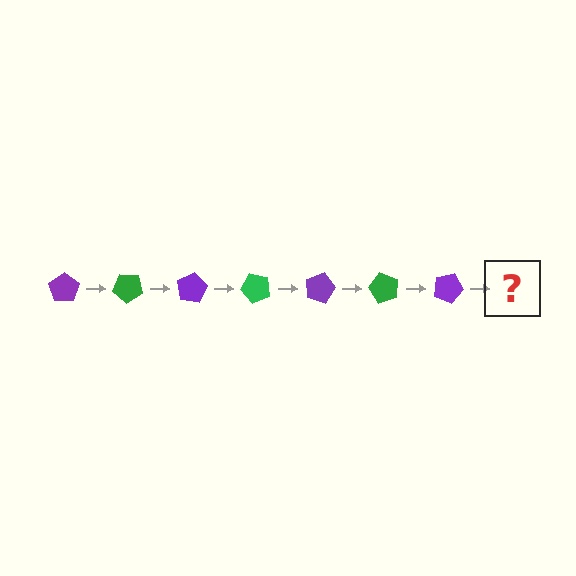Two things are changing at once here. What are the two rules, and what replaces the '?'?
The two rules are that it rotates 40 degrees each step and the color cycles through purple and green. The '?' should be a green pentagon, rotated 280 degrees from the start.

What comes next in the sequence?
The next element should be a green pentagon, rotated 280 degrees from the start.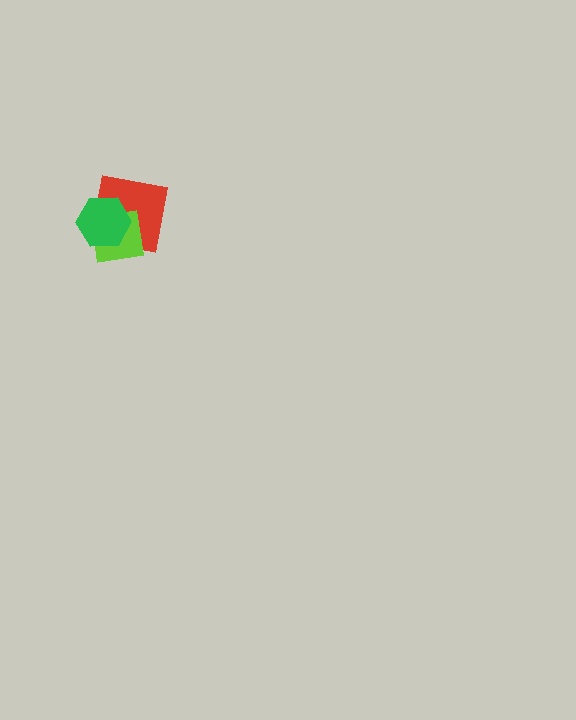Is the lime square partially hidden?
Yes, it is partially covered by another shape.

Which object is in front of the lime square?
The green hexagon is in front of the lime square.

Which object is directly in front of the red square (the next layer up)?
The lime square is directly in front of the red square.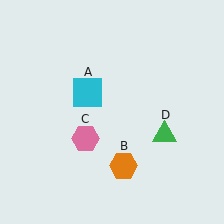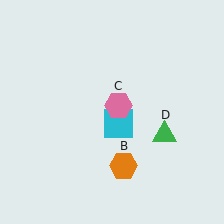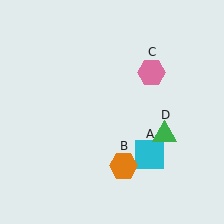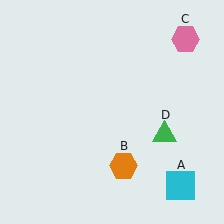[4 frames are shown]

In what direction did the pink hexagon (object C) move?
The pink hexagon (object C) moved up and to the right.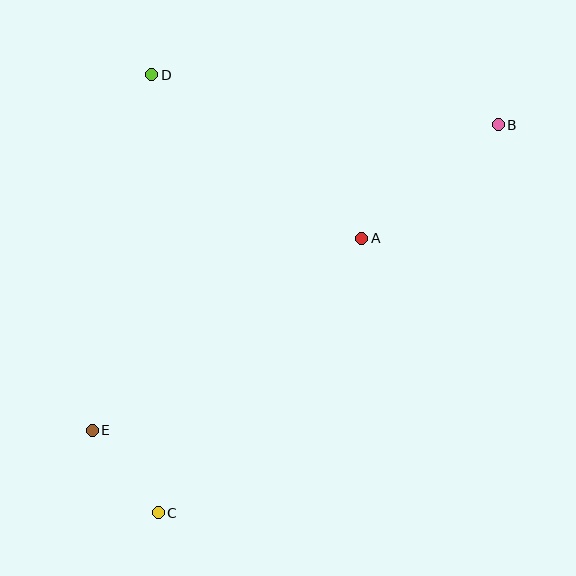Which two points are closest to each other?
Points C and E are closest to each other.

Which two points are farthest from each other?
Points B and C are farthest from each other.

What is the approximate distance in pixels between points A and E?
The distance between A and E is approximately 331 pixels.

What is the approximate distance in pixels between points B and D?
The distance between B and D is approximately 350 pixels.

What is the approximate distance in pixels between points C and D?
The distance between C and D is approximately 438 pixels.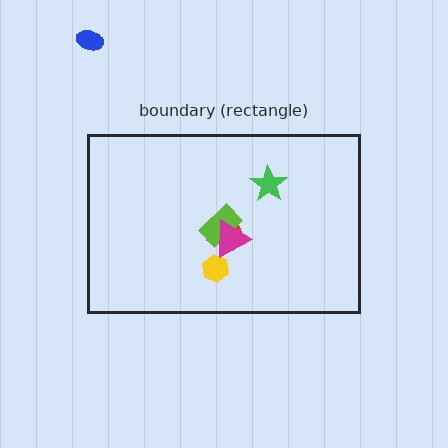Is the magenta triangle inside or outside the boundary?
Inside.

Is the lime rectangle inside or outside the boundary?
Inside.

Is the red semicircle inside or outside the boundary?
Inside.